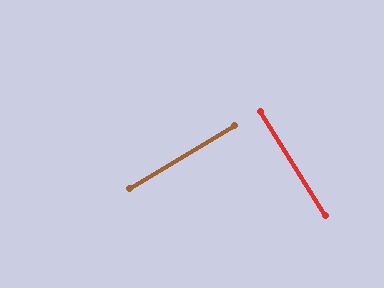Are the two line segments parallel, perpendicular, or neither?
Perpendicular — they meet at approximately 89°.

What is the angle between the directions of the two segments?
Approximately 89 degrees.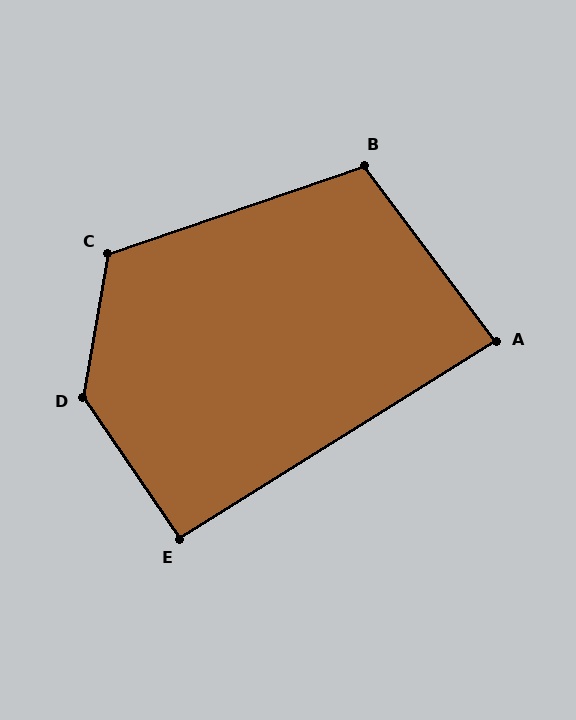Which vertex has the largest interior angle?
D, at approximately 135 degrees.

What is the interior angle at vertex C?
Approximately 119 degrees (obtuse).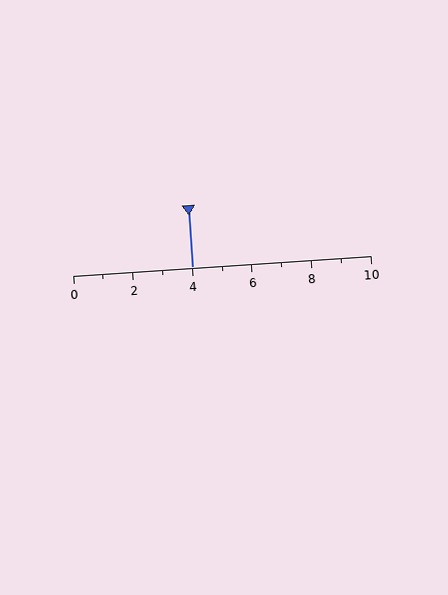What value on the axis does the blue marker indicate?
The marker indicates approximately 4.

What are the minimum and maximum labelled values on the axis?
The axis runs from 0 to 10.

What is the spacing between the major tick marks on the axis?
The major ticks are spaced 2 apart.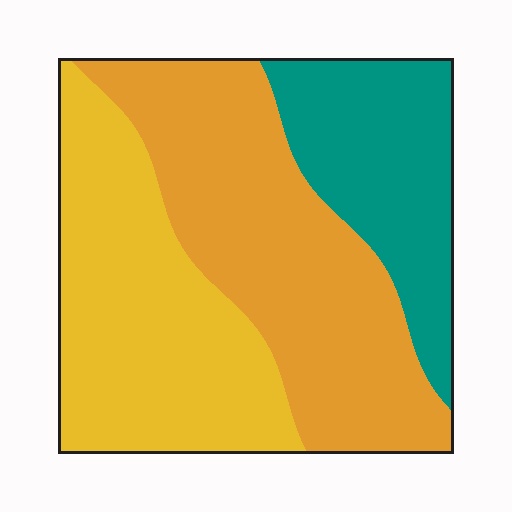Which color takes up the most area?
Orange, at roughly 40%.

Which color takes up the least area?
Teal, at roughly 25%.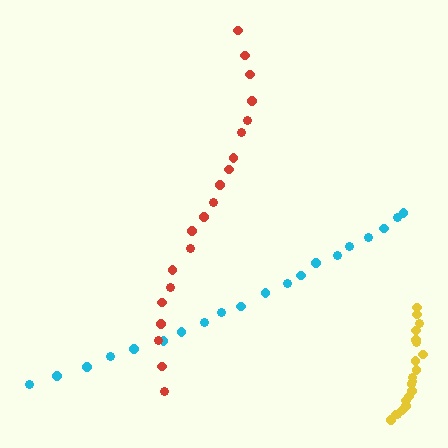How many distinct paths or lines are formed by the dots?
There are 3 distinct paths.